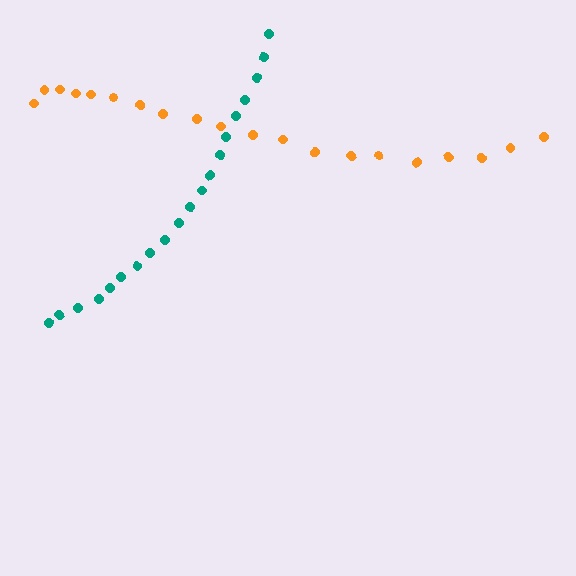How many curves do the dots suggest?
There are 2 distinct paths.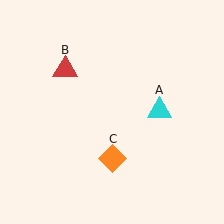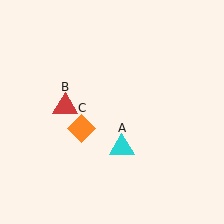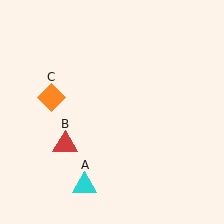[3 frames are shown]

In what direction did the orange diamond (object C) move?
The orange diamond (object C) moved up and to the left.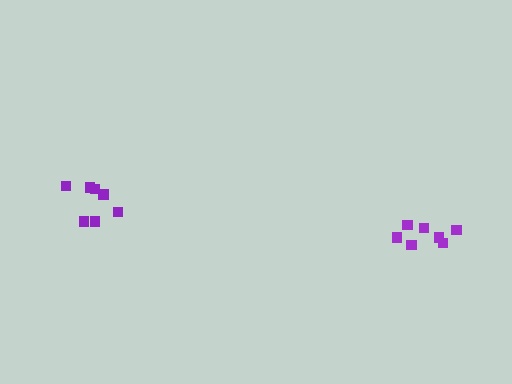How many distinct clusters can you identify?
There are 2 distinct clusters.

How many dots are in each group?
Group 1: 7 dots, Group 2: 7 dots (14 total).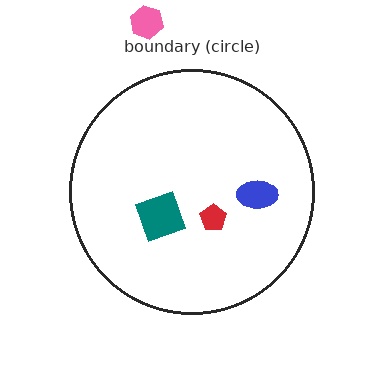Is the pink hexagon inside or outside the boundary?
Outside.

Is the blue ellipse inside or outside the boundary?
Inside.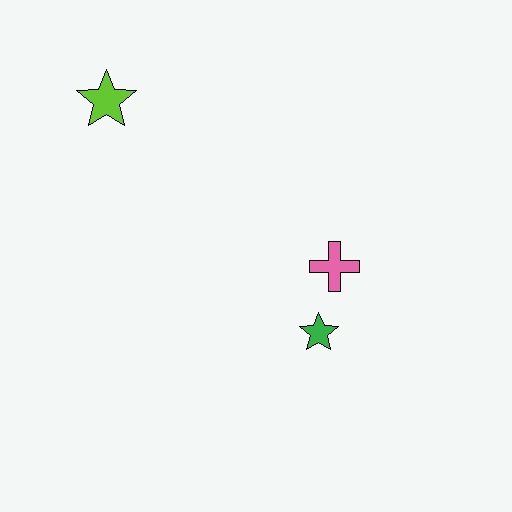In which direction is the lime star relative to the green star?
The lime star is above the green star.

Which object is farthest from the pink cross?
The lime star is farthest from the pink cross.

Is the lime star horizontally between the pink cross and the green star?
No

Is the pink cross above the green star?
Yes